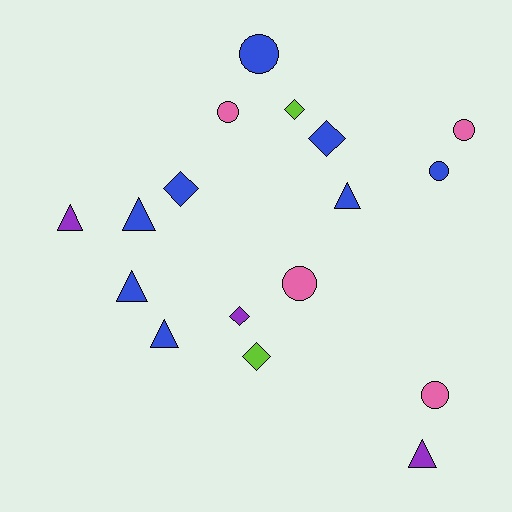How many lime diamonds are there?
There are 2 lime diamonds.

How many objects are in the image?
There are 17 objects.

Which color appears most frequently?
Blue, with 8 objects.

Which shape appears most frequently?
Triangle, with 6 objects.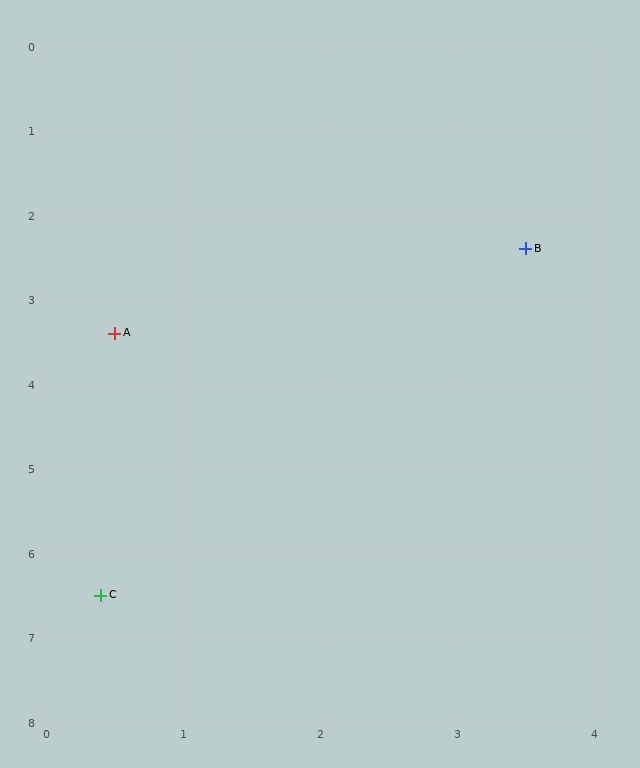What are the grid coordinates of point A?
Point A is at approximately (0.5, 3.4).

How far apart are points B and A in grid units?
Points B and A are about 3.2 grid units apart.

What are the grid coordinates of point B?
Point B is at approximately (3.5, 2.4).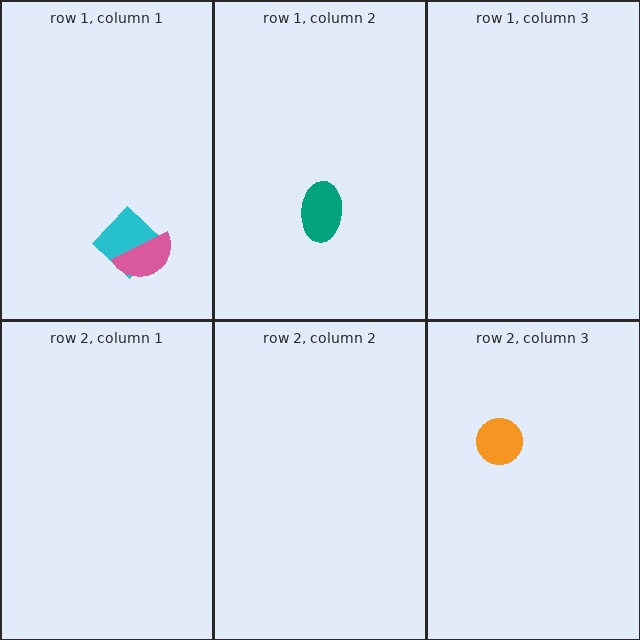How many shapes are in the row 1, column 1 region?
2.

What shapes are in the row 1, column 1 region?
The cyan diamond, the pink semicircle.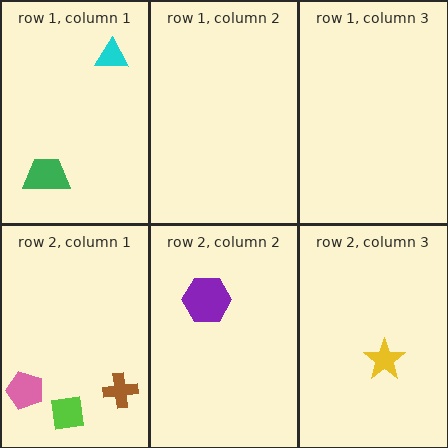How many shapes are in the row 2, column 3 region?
1.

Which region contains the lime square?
The row 2, column 1 region.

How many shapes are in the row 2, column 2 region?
1.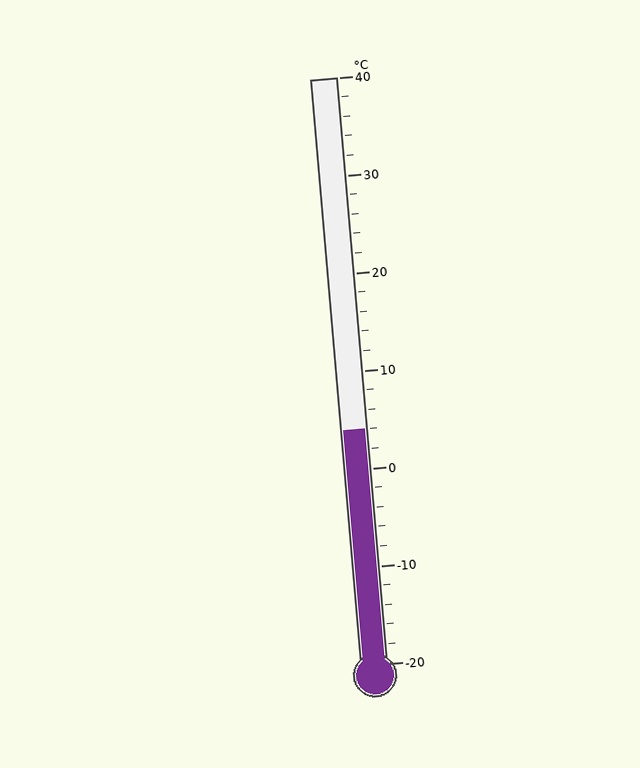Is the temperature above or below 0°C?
The temperature is above 0°C.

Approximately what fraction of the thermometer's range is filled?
The thermometer is filled to approximately 40% of its range.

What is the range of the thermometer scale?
The thermometer scale ranges from -20°C to 40°C.